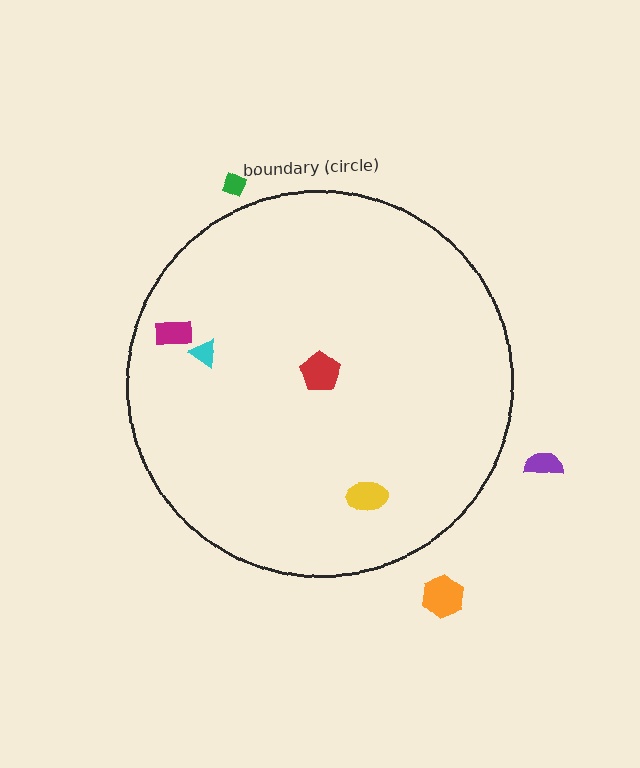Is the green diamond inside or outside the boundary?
Outside.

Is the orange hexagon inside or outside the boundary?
Outside.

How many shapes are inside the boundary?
4 inside, 3 outside.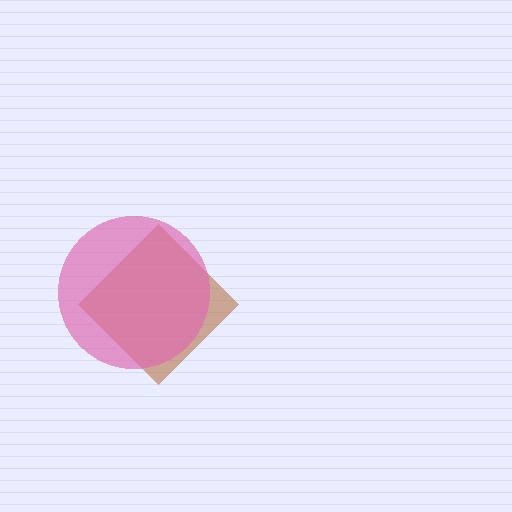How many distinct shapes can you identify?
There are 2 distinct shapes: a brown diamond, a pink circle.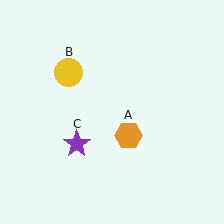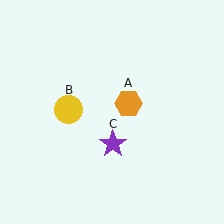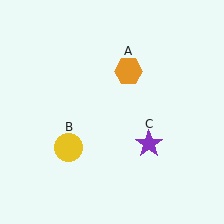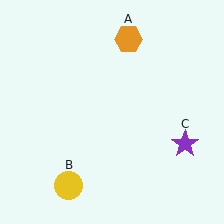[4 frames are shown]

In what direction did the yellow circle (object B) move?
The yellow circle (object B) moved down.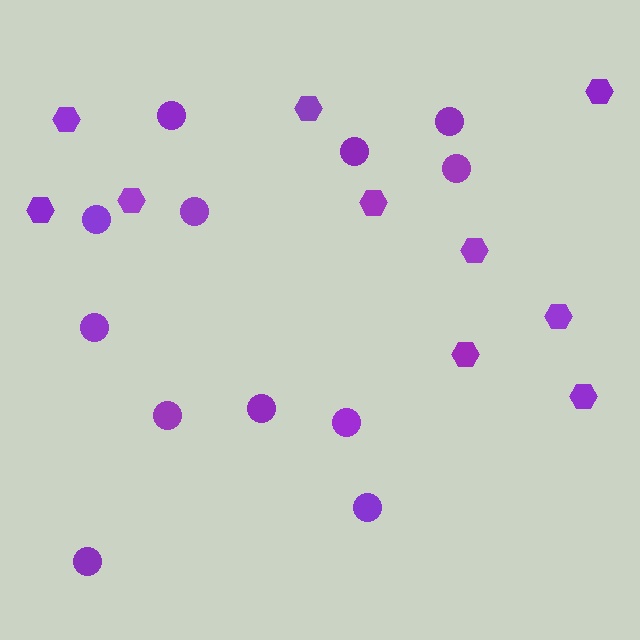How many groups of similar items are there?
There are 2 groups: one group of hexagons (10) and one group of circles (12).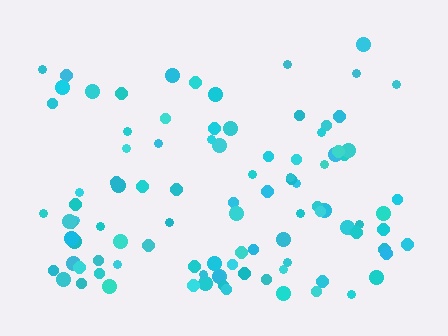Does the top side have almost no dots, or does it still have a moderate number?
Still a moderate number, just noticeably fewer than the bottom.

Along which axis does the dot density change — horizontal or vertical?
Vertical.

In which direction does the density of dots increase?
From top to bottom, with the bottom side densest.